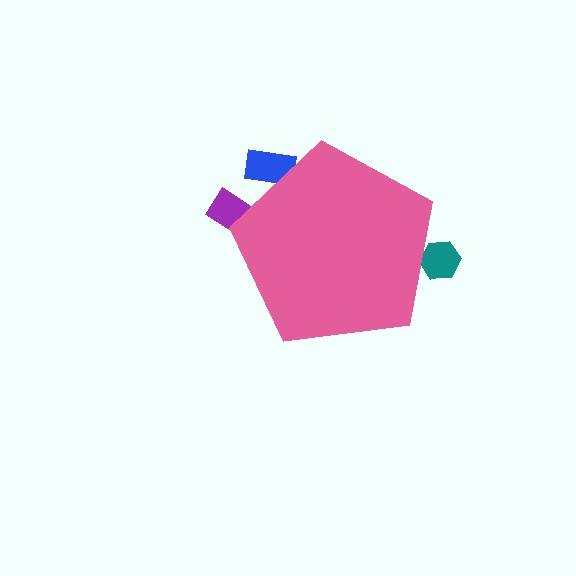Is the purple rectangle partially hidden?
Yes, the purple rectangle is partially hidden behind the pink pentagon.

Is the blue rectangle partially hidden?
Yes, the blue rectangle is partially hidden behind the pink pentagon.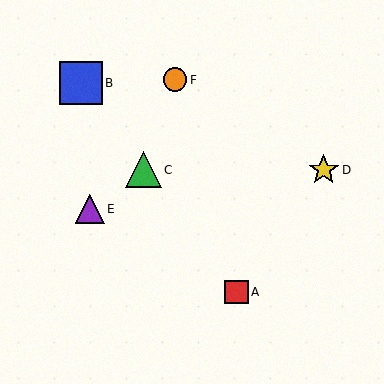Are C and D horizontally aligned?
Yes, both are at y≈170.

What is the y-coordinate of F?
Object F is at y≈80.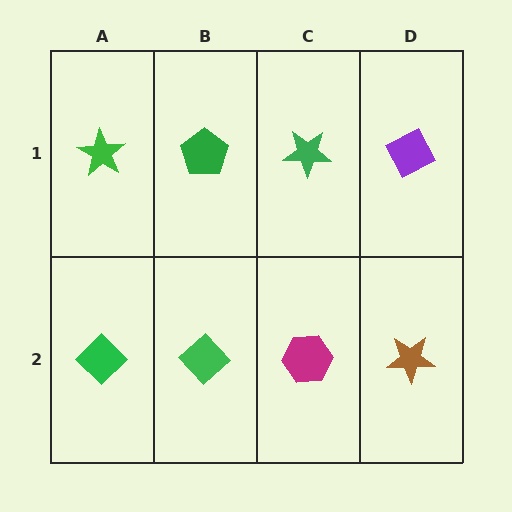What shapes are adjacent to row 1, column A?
A green diamond (row 2, column A), a green pentagon (row 1, column B).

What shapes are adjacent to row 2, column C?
A green star (row 1, column C), a green diamond (row 2, column B), a brown star (row 2, column D).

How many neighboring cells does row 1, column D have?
2.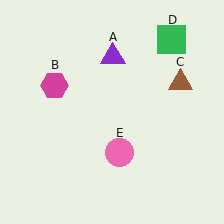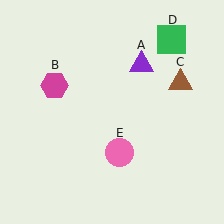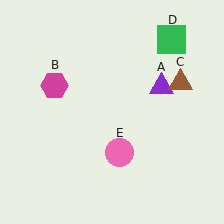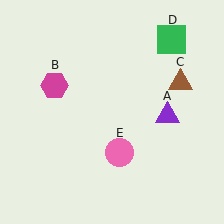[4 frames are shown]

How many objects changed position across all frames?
1 object changed position: purple triangle (object A).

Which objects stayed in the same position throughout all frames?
Magenta hexagon (object B) and brown triangle (object C) and green square (object D) and pink circle (object E) remained stationary.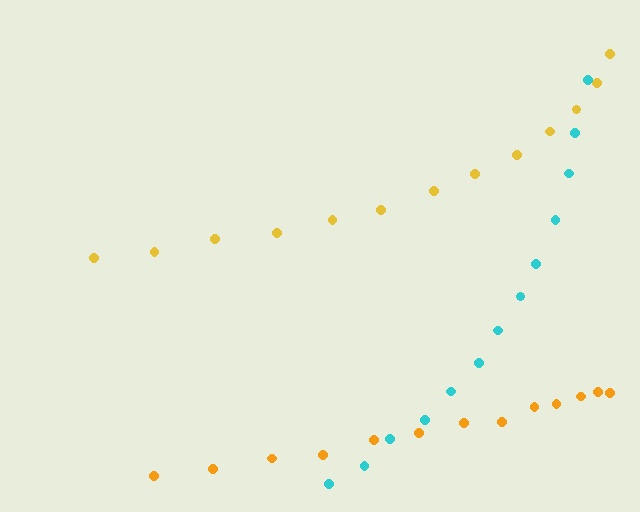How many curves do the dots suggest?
There are 3 distinct paths.